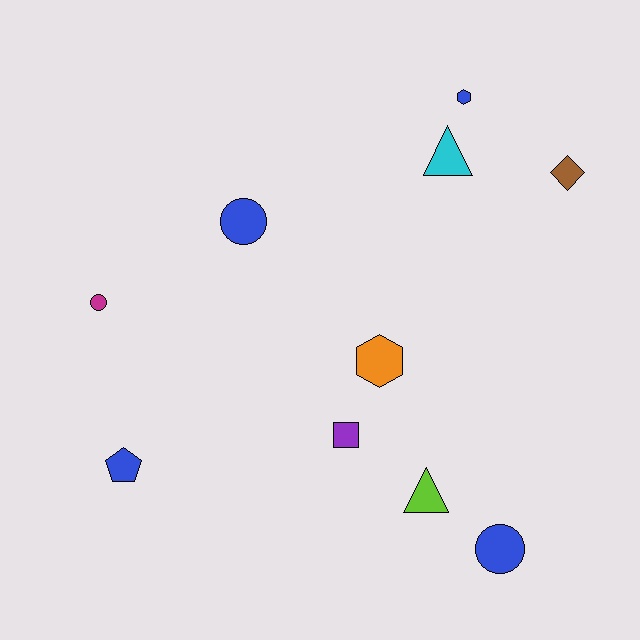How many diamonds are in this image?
There is 1 diamond.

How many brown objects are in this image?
There is 1 brown object.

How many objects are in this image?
There are 10 objects.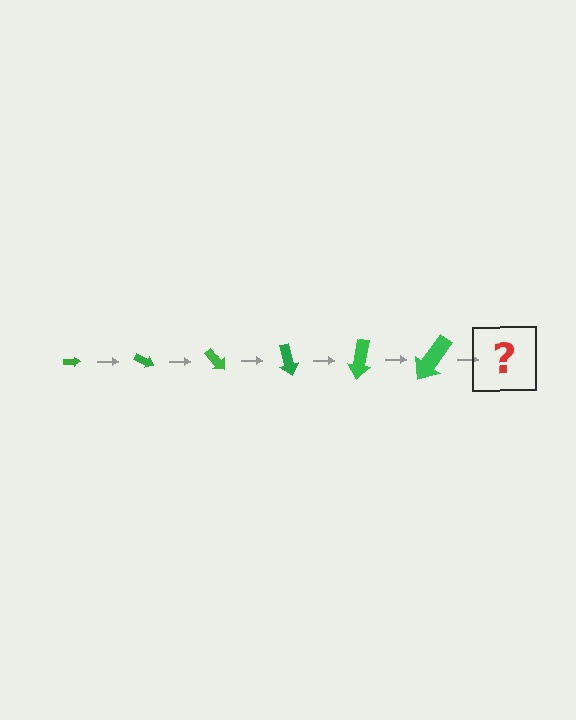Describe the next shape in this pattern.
It should be an arrow, larger than the previous one and rotated 150 degrees from the start.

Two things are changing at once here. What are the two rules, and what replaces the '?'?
The two rules are that the arrow grows larger each step and it rotates 25 degrees each step. The '?' should be an arrow, larger than the previous one and rotated 150 degrees from the start.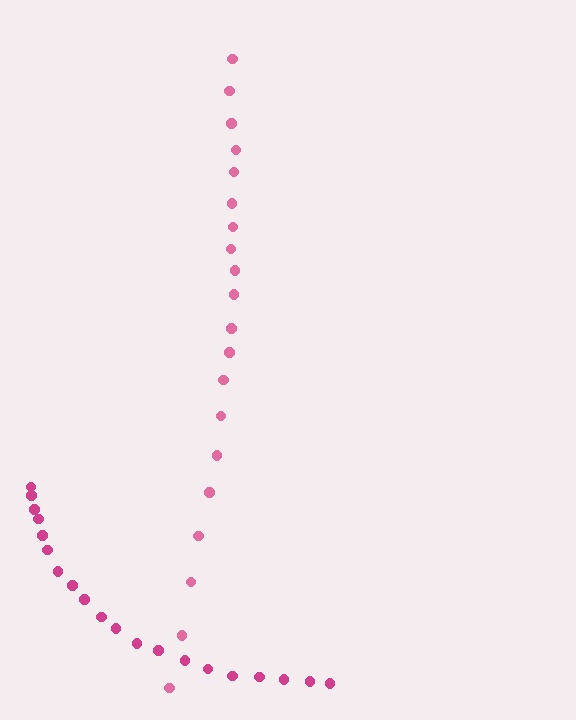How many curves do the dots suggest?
There are 2 distinct paths.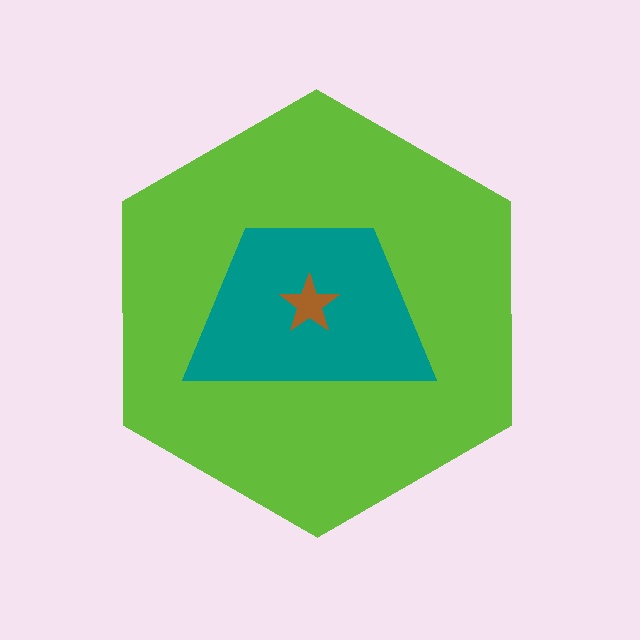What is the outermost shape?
The lime hexagon.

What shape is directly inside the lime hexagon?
The teal trapezoid.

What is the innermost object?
The brown star.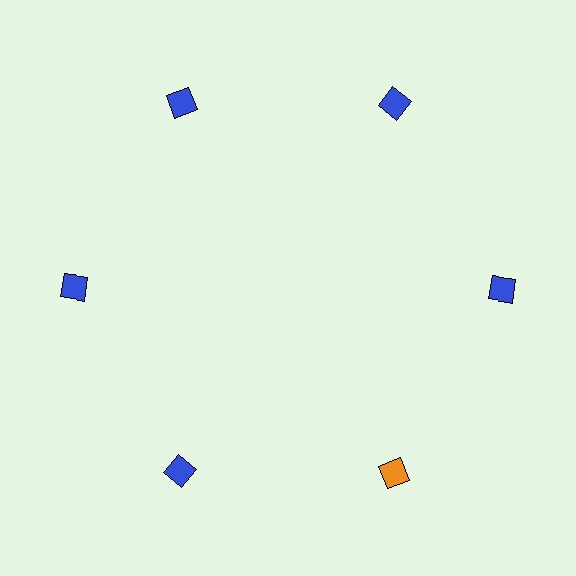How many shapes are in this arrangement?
There are 6 shapes arranged in a ring pattern.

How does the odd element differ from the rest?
It has a different color: orange instead of blue.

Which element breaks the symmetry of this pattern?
The orange diamond at roughly the 5 o'clock position breaks the symmetry. All other shapes are blue diamonds.